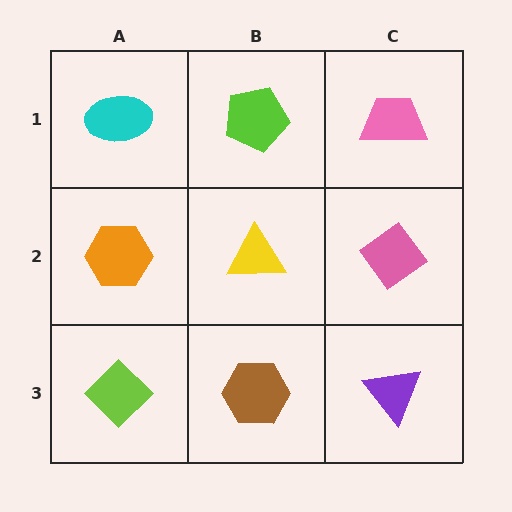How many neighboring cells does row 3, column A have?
2.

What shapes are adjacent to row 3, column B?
A yellow triangle (row 2, column B), a lime diamond (row 3, column A), a purple triangle (row 3, column C).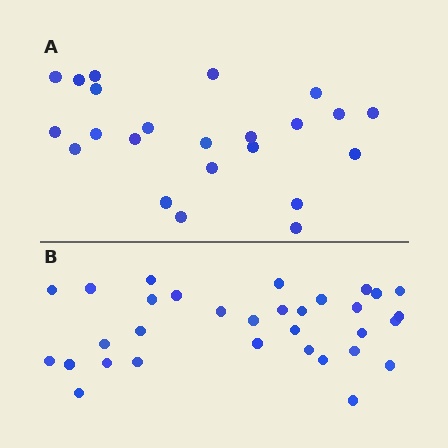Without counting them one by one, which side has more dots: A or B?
Region B (the bottom region) has more dots.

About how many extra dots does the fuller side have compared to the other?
Region B has roughly 8 or so more dots than region A.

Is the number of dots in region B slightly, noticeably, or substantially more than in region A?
Region B has noticeably more, but not dramatically so. The ratio is roughly 1.4 to 1.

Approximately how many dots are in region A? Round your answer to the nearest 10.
About 20 dots. (The exact count is 23, which rounds to 20.)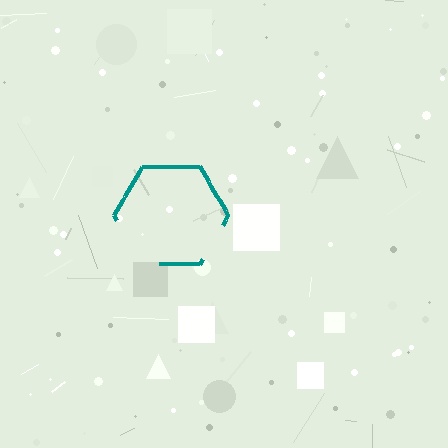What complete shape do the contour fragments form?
The contour fragments form a hexagon.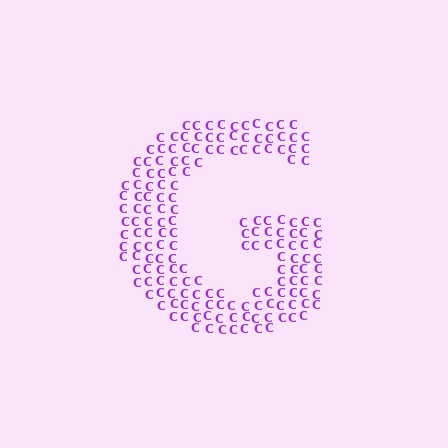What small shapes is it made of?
It is made of small letter C's.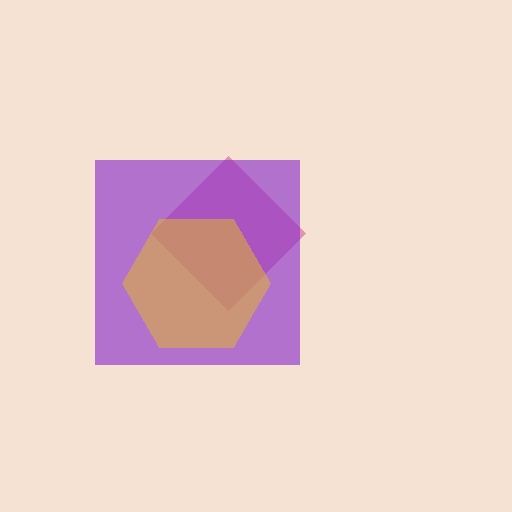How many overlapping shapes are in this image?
There are 3 overlapping shapes in the image.